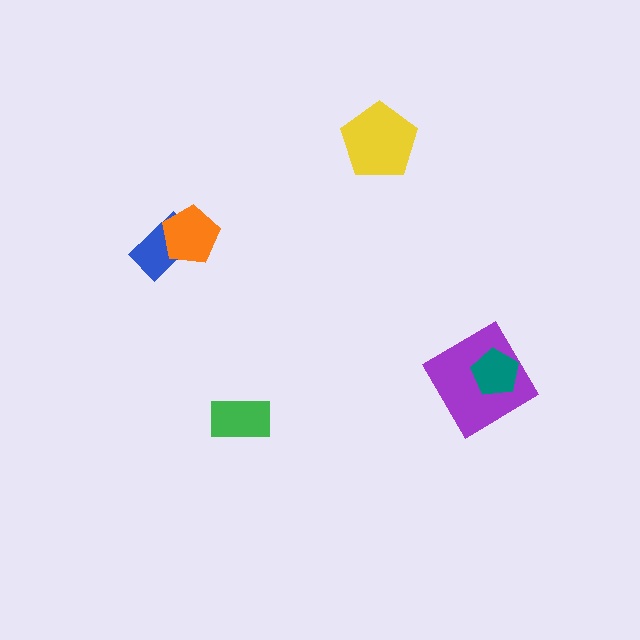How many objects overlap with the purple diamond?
1 object overlaps with the purple diamond.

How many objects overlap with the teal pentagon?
1 object overlaps with the teal pentagon.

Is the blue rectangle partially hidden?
Yes, it is partially covered by another shape.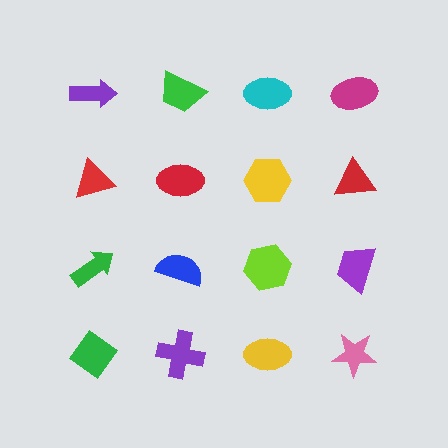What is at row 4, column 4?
A pink star.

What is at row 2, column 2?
A red ellipse.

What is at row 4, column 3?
A yellow ellipse.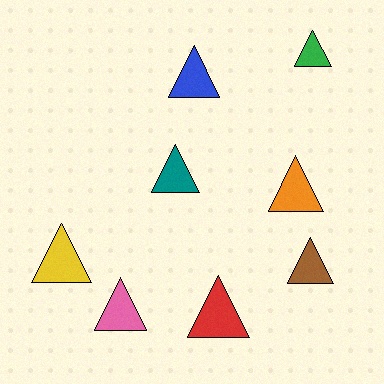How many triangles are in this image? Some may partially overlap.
There are 8 triangles.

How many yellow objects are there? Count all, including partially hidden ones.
There is 1 yellow object.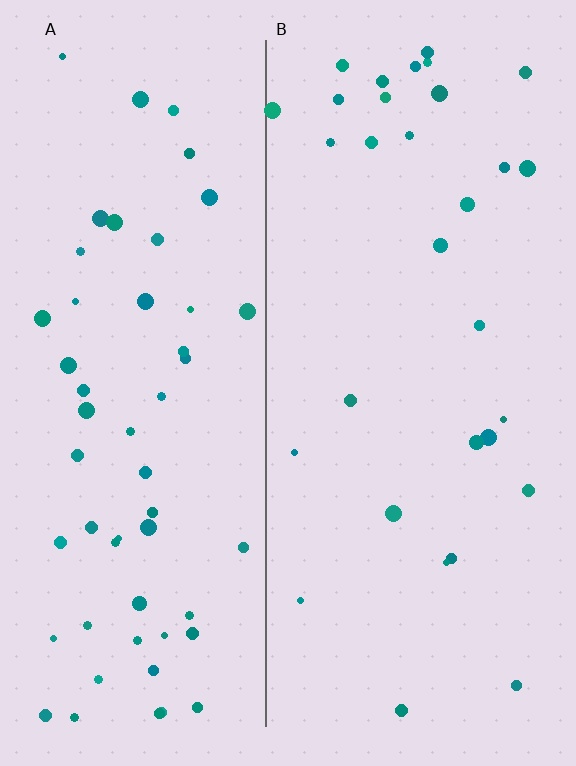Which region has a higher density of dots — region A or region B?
A (the left).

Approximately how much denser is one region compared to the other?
Approximately 1.8× — region A over region B.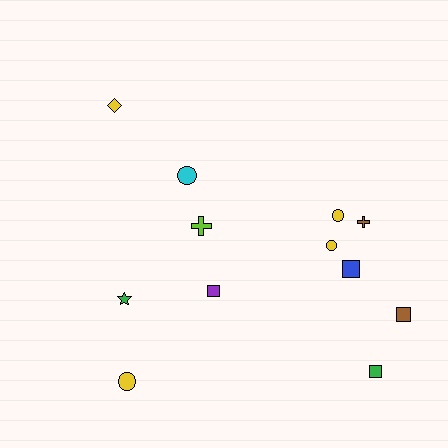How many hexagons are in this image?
There are no hexagons.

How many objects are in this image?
There are 12 objects.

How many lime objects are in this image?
There is 1 lime object.